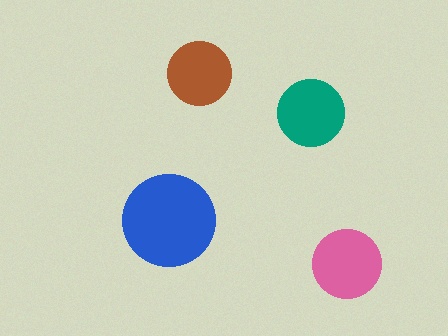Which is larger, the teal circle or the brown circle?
The teal one.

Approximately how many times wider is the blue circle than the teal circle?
About 1.5 times wider.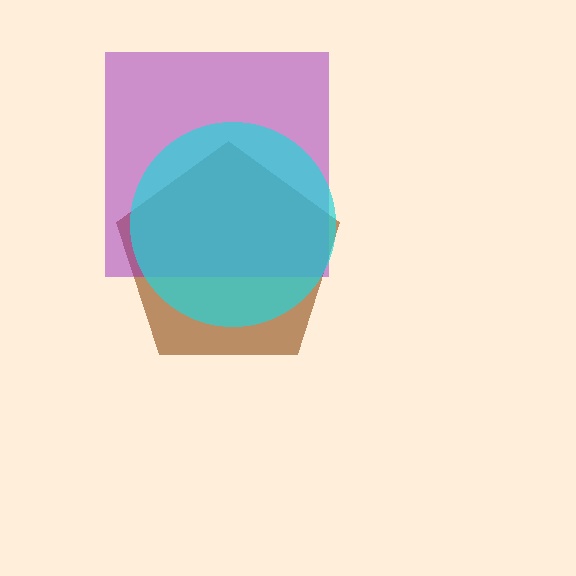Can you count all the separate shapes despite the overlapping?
Yes, there are 3 separate shapes.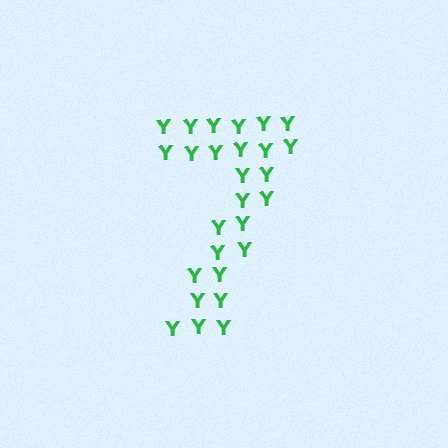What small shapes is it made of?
It is made of small letter Y's.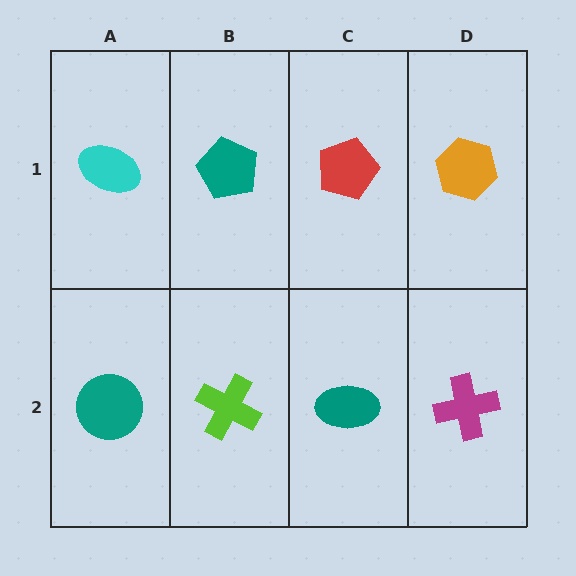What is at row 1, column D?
An orange hexagon.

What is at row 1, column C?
A red pentagon.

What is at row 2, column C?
A teal ellipse.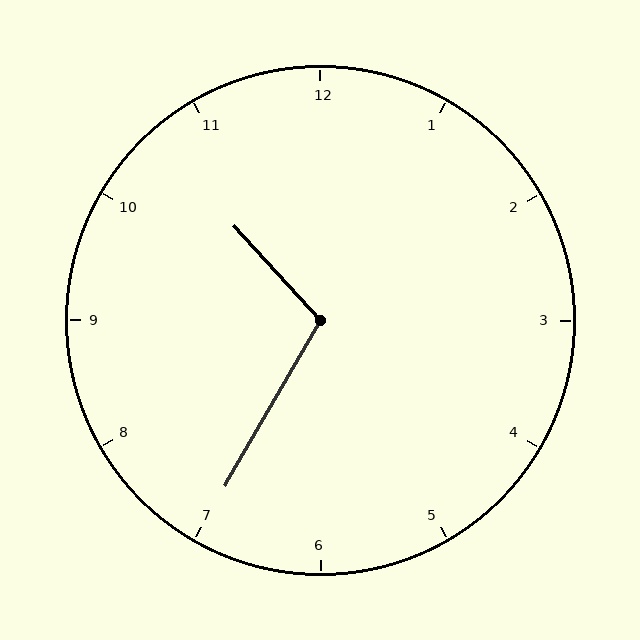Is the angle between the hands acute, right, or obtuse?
It is obtuse.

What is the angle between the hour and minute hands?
Approximately 108 degrees.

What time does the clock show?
10:35.